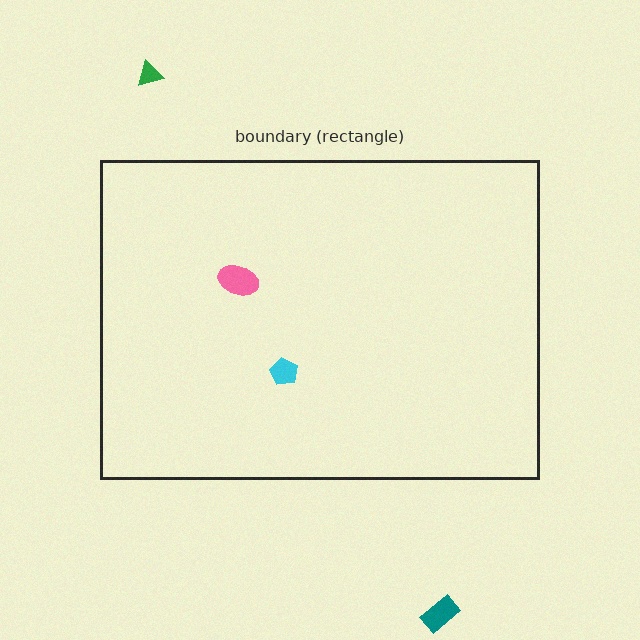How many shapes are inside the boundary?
2 inside, 2 outside.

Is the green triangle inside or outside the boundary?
Outside.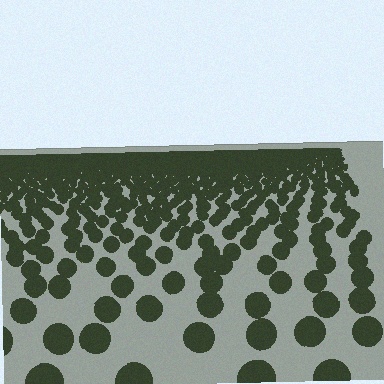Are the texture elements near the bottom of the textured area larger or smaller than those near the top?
Larger. Near the bottom, elements are closer to the viewer and appear at a bigger on-screen size.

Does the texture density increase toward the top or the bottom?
Density increases toward the top.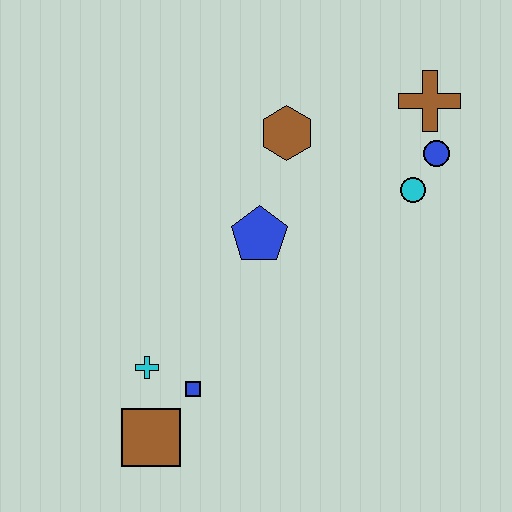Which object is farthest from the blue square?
The brown cross is farthest from the blue square.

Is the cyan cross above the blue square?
Yes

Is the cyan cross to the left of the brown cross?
Yes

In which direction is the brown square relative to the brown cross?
The brown square is below the brown cross.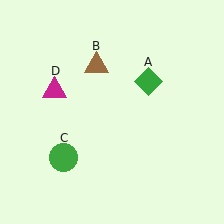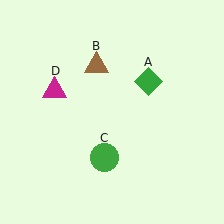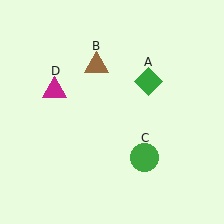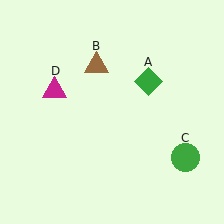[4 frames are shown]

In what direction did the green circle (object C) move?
The green circle (object C) moved right.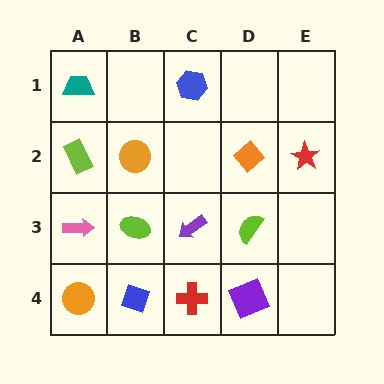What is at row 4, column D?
A purple square.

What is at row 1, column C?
A blue hexagon.